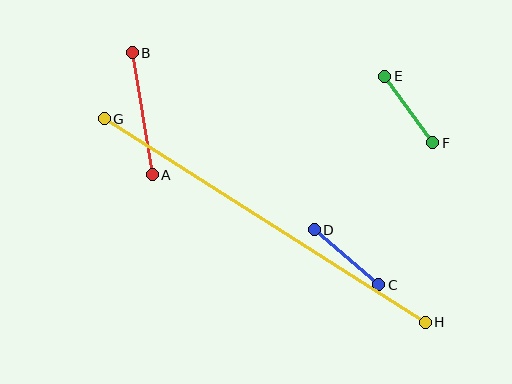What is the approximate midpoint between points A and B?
The midpoint is at approximately (142, 114) pixels.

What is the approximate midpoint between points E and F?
The midpoint is at approximately (409, 110) pixels.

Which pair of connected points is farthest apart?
Points G and H are farthest apart.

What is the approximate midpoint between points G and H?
The midpoint is at approximately (265, 221) pixels.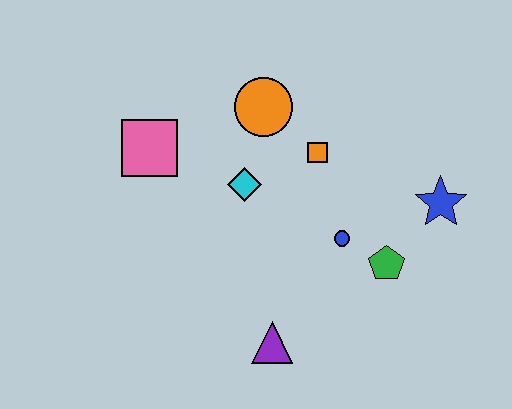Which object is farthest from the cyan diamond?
The blue star is farthest from the cyan diamond.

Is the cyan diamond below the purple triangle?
No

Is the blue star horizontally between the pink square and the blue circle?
No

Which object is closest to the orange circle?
The orange square is closest to the orange circle.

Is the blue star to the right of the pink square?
Yes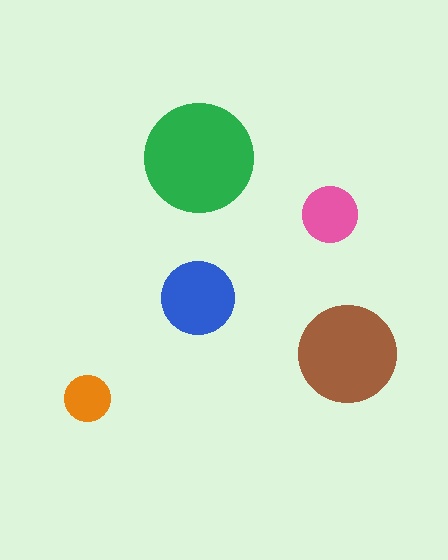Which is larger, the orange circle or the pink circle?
The pink one.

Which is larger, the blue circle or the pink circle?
The blue one.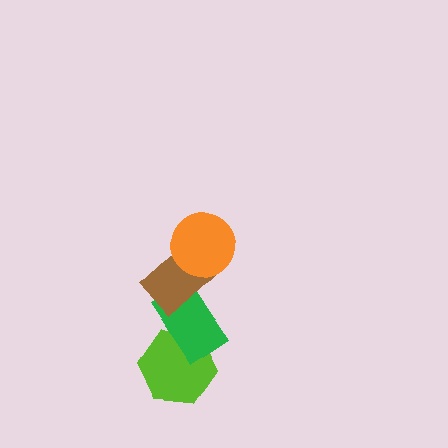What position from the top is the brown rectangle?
The brown rectangle is 2nd from the top.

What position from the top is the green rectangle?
The green rectangle is 3rd from the top.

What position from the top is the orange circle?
The orange circle is 1st from the top.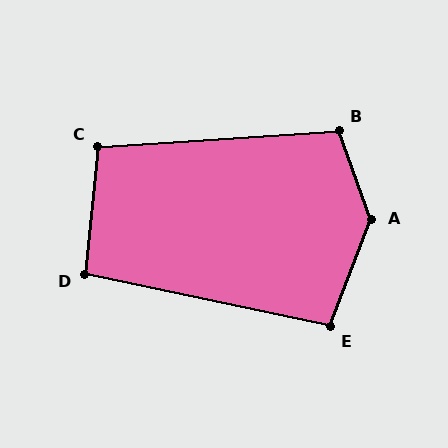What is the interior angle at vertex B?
Approximately 107 degrees (obtuse).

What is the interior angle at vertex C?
Approximately 100 degrees (obtuse).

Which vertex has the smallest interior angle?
D, at approximately 96 degrees.